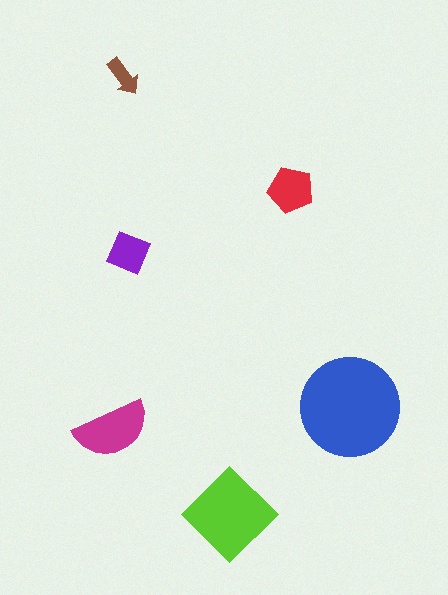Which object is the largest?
The blue circle.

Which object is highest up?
The brown arrow is topmost.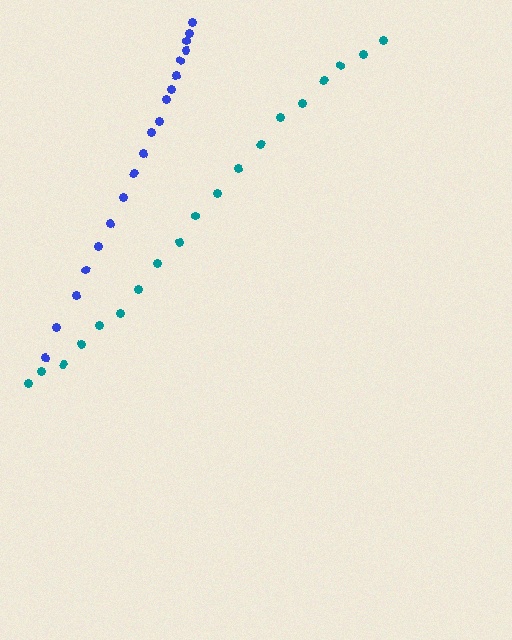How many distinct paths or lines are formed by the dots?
There are 2 distinct paths.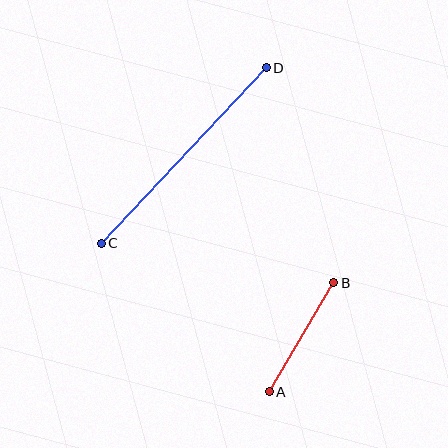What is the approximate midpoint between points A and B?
The midpoint is at approximately (302, 337) pixels.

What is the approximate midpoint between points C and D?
The midpoint is at approximately (184, 156) pixels.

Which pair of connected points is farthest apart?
Points C and D are farthest apart.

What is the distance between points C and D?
The distance is approximately 241 pixels.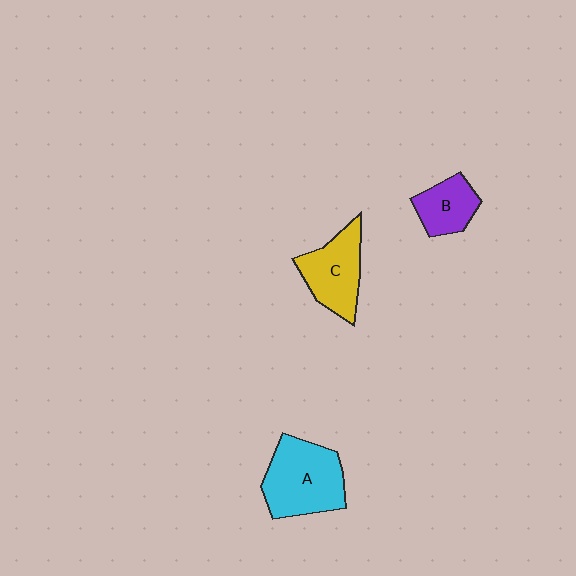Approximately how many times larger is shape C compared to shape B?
Approximately 1.4 times.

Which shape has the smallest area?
Shape B (purple).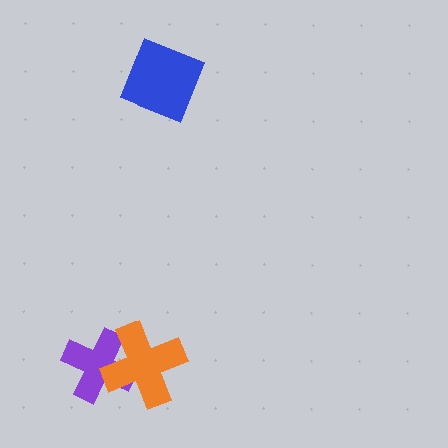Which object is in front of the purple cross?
The orange cross is in front of the purple cross.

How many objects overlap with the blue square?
0 objects overlap with the blue square.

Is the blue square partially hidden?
No, no other shape covers it.